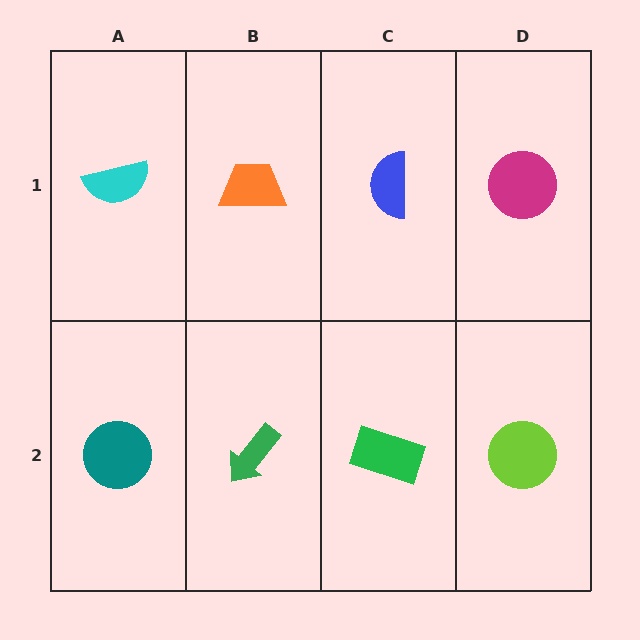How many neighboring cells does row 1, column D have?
2.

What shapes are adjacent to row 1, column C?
A green rectangle (row 2, column C), an orange trapezoid (row 1, column B), a magenta circle (row 1, column D).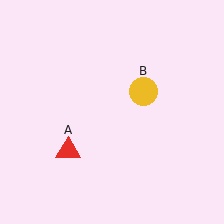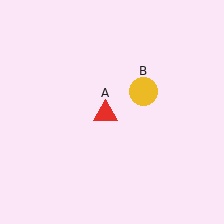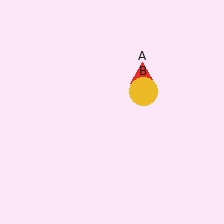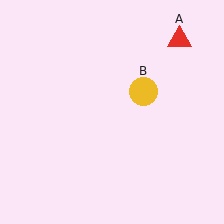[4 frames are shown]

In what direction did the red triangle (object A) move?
The red triangle (object A) moved up and to the right.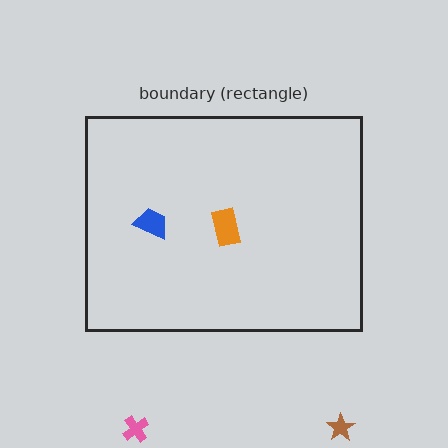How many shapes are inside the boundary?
2 inside, 2 outside.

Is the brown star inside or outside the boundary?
Outside.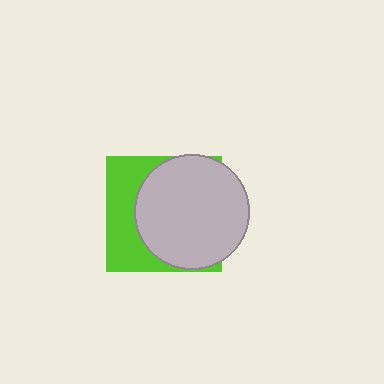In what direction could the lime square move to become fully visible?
The lime square could move left. That would shift it out from behind the light gray circle entirely.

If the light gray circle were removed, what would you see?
You would see the complete lime square.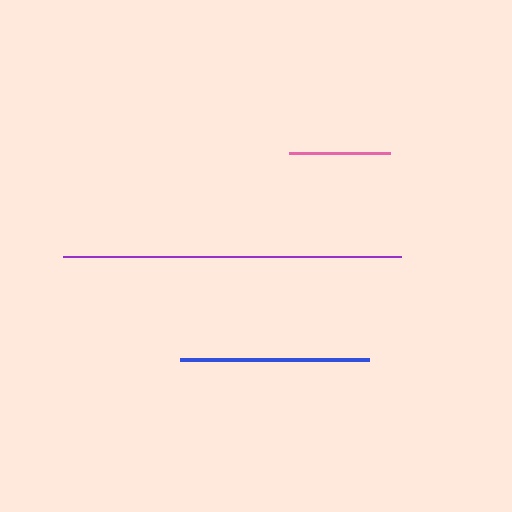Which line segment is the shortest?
The pink line is the shortest at approximately 101 pixels.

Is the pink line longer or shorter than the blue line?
The blue line is longer than the pink line.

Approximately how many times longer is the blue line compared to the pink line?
The blue line is approximately 1.9 times the length of the pink line.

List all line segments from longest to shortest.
From longest to shortest: purple, blue, pink.